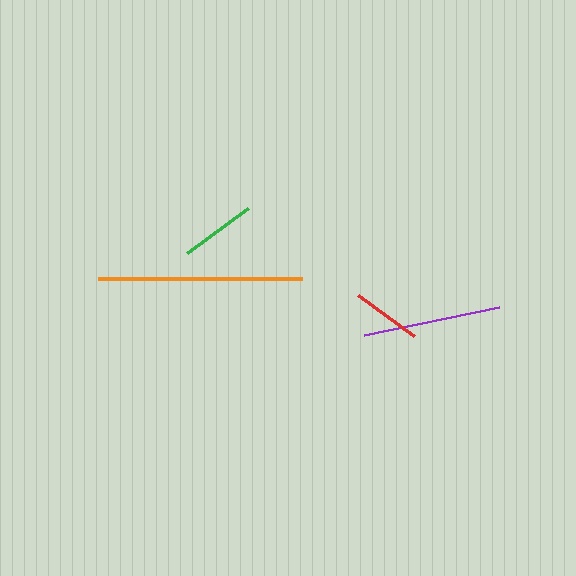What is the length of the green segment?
The green segment is approximately 76 pixels long.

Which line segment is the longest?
The orange line is the longest at approximately 204 pixels.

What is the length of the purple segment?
The purple segment is approximately 137 pixels long.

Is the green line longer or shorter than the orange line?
The orange line is longer than the green line.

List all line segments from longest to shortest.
From longest to shortest: orange, purple, green, red.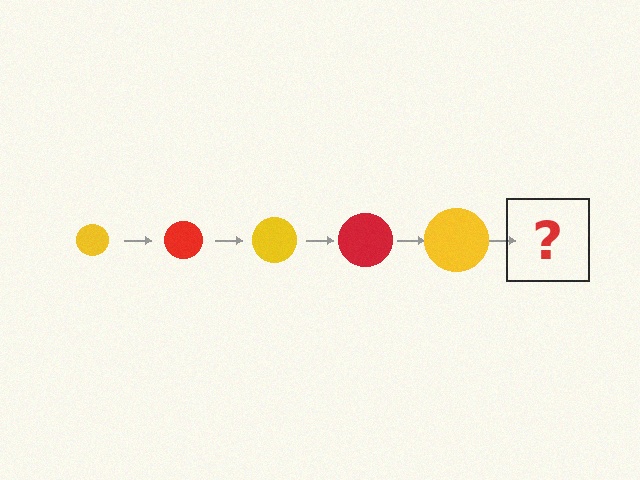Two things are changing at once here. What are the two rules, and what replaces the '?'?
The two rules are that the circle grows larger each step and the color cycles through yellow and red. The '?' should be a red circle, larger than the previous one.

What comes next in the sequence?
The next element should be a red circle, larger than the previous one.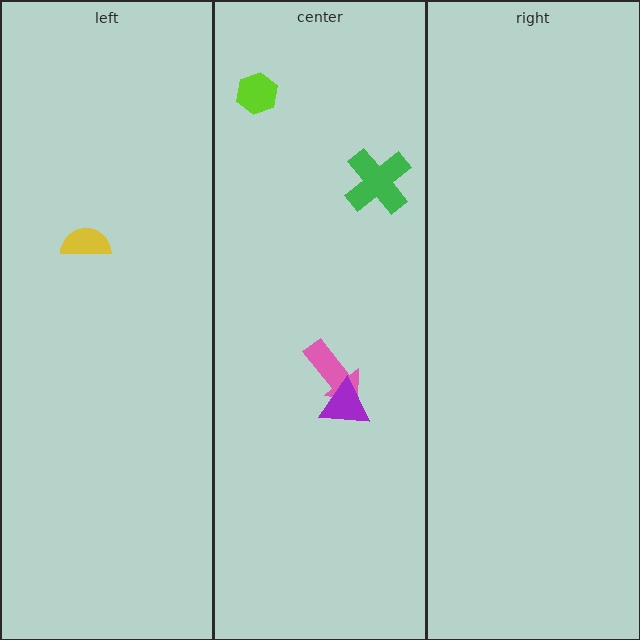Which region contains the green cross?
The center region.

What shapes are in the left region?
The yellow semicircle.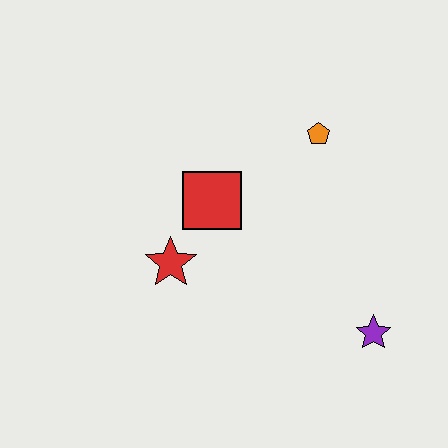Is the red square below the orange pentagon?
Yes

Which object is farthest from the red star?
The purple star is farthest from the red star.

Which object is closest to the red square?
The red star is closest to the red square.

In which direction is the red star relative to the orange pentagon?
The red star is to the left of the orange pentagon.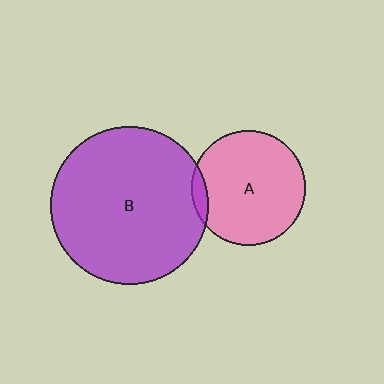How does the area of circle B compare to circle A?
Approximately 1.9 times.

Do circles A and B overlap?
Yes.